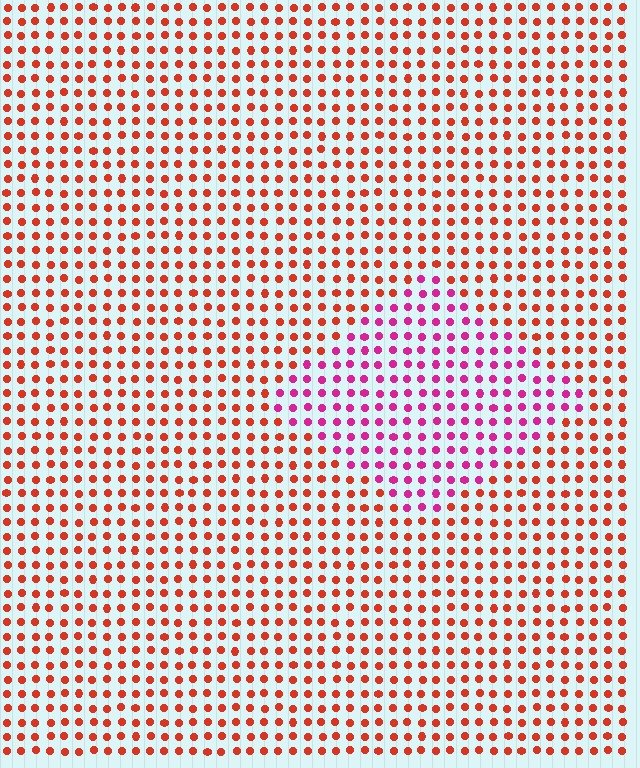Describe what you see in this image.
The image is filled with small red elements in a uniform arrangement. A diamond-shaped region is visible where the elements are tinted to a slightly different hue, forming a subtle color boundary.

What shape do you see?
I see a diamond.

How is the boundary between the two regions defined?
The boundary is defined purely by a slight shift in hue (about 45 degrees). Spacing, size, and orientation are identical on both sides.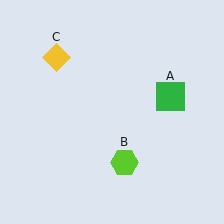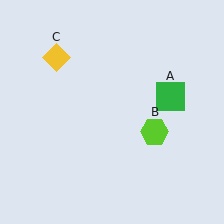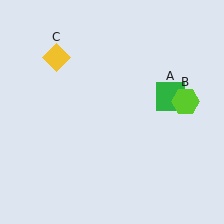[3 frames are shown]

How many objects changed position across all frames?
1 object changed position: lime hexagon (object B).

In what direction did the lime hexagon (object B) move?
The lime hexagon (object B) moved up and to the right.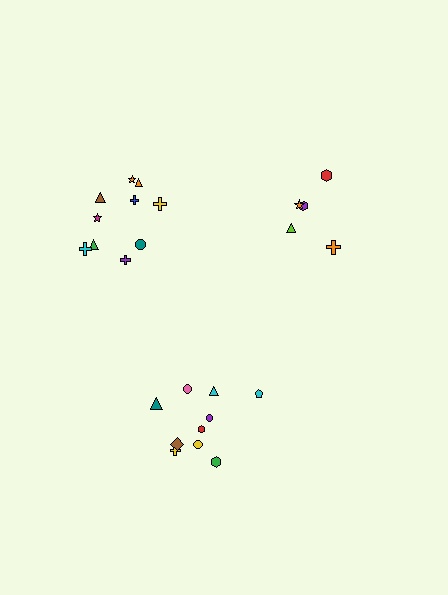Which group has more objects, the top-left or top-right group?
The top-left group.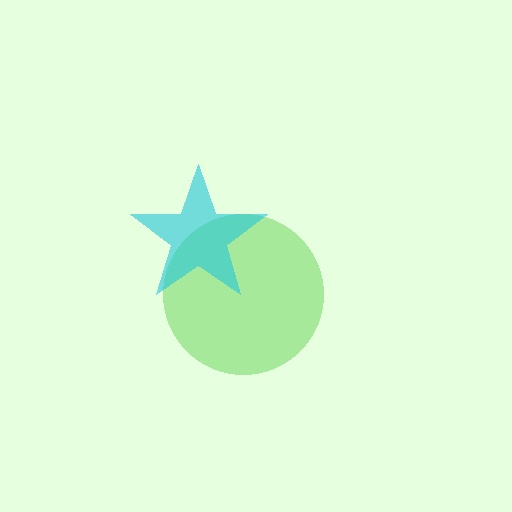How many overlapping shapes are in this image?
There are 2 overlapping shapes in the image.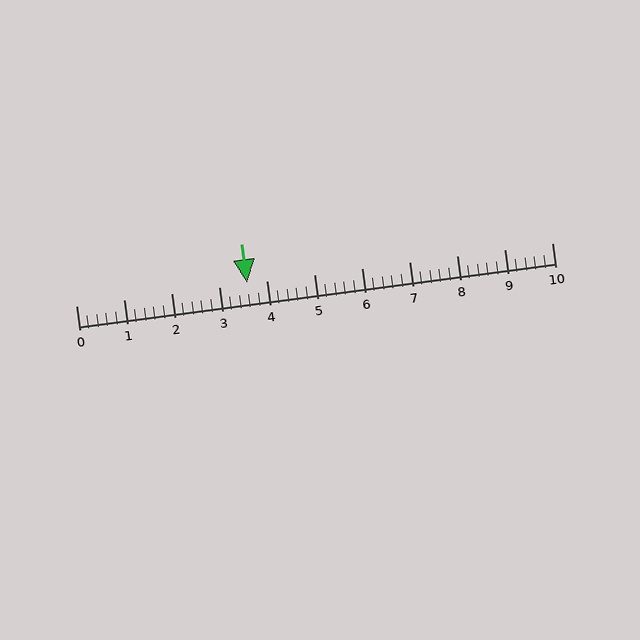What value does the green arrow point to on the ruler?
The green arrow points to approximately 3.6.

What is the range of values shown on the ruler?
The ruler shows values from 0 to 10.